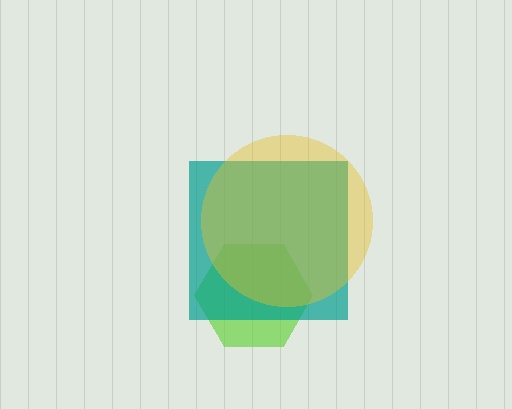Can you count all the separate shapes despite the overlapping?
Yes, there are 3 separate shapes.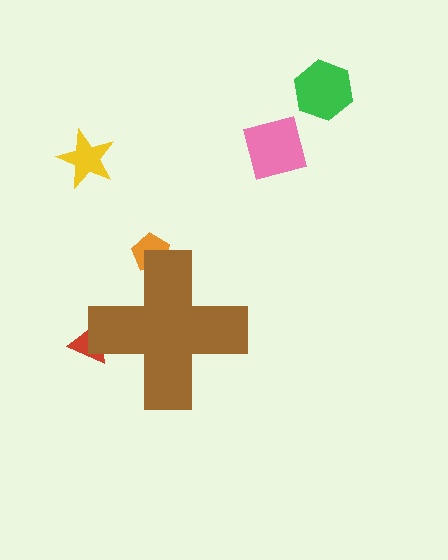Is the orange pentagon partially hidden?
Yes, the orange pentagon is partially hidden behind the brown cross.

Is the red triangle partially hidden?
Yes, the red triangle is partially hidden behind the brown cross.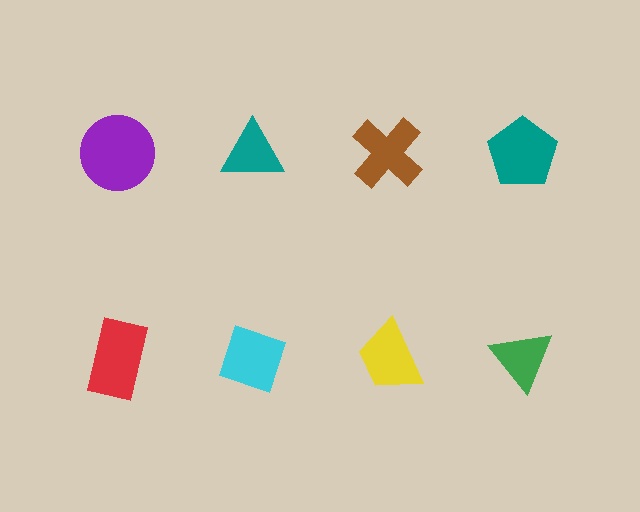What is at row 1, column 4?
A teal pentagon.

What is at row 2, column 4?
A green triangle.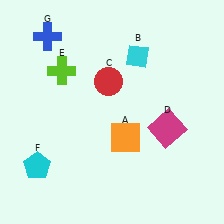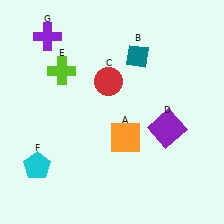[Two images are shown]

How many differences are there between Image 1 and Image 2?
There are 3 differences between the two images.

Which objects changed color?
B changed from cyan to teal. D changed from magenta to purple. G changed from blue to purple.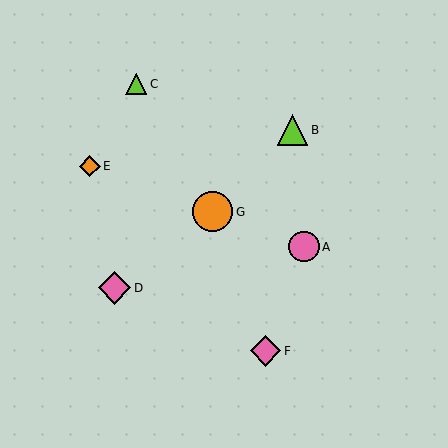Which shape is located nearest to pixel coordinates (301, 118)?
The lime triangle (labeled B) at (292, 130) is nearest to that location.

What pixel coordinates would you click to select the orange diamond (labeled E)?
Click at (90, 166) to select the orange diamond E.